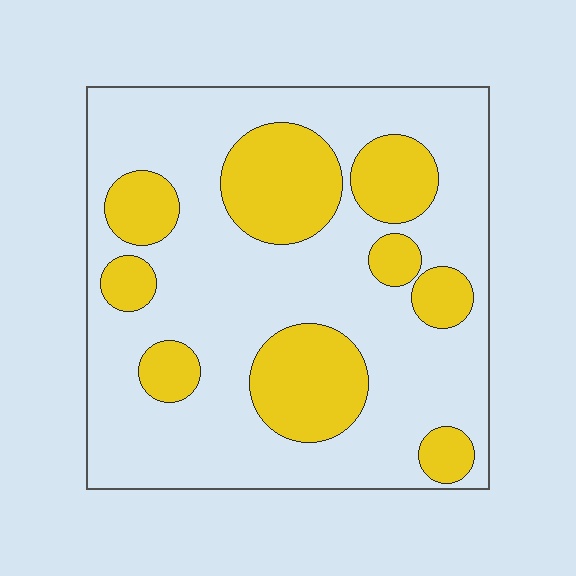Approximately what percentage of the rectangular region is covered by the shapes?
Approximately 30%.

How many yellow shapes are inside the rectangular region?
9.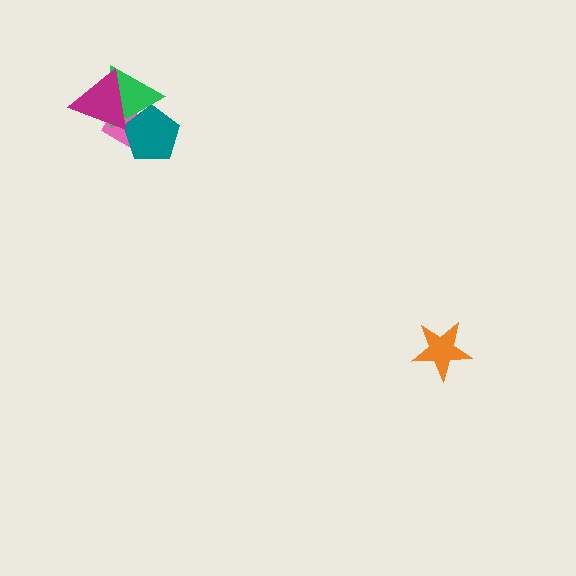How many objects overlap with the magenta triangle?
3 objects overlap with the magenta triangle.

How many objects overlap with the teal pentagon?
3 objects overlap with the teal pentagon.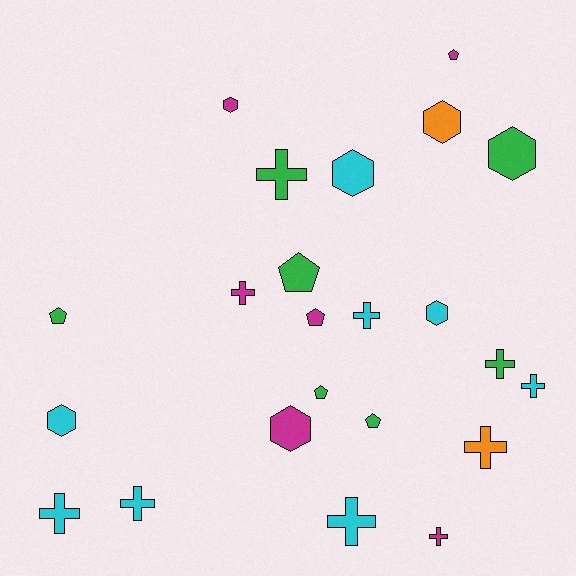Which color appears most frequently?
Cyan, with 8 objects.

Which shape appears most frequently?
Cross, with 10 objects.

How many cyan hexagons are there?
There are 3 cyan hexagons.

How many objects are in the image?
There are 23 objects.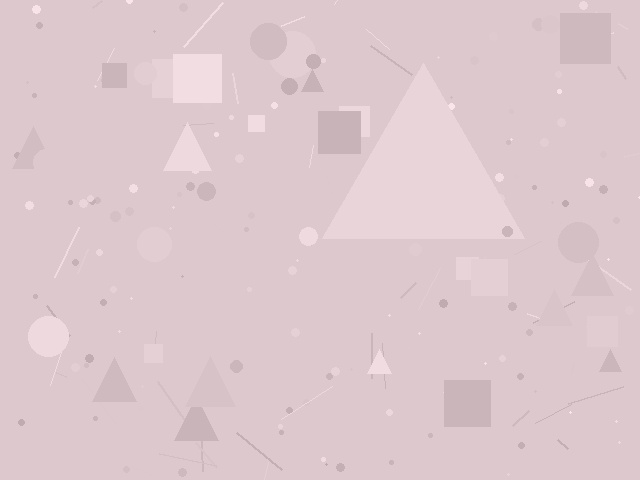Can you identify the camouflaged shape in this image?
The camouflaged shape is a triangle.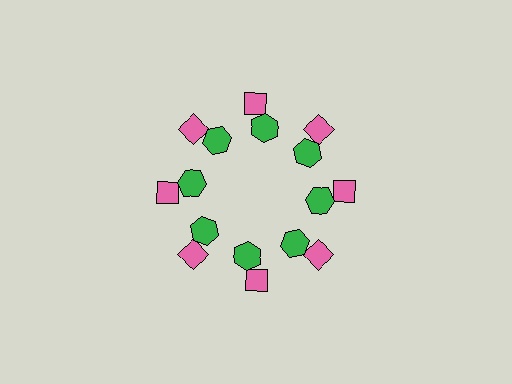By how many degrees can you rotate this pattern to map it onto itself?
The pattern maps onto itself every 45 degrees of rotation.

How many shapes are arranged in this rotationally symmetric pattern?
There are 16 shapes, arranged in 8 groups of 2.